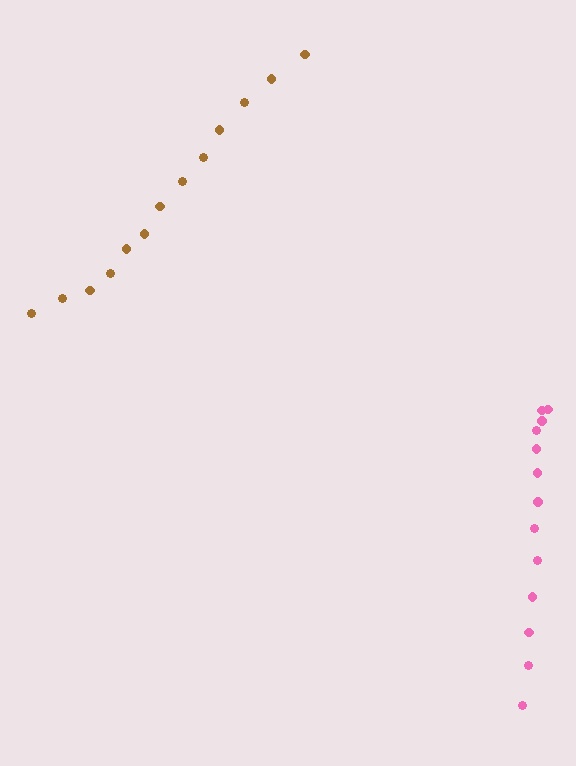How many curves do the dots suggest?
There are 2 distinct paths.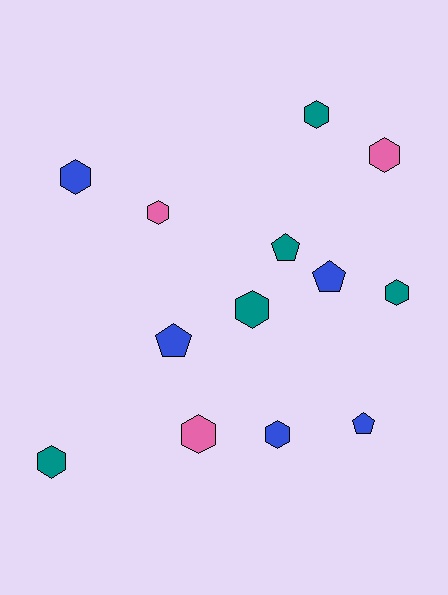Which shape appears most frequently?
Hexagon, with 9 objects.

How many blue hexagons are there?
There are 2 blue hexagons.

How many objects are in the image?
There are 13 objects.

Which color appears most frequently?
Teal, with 5 objects.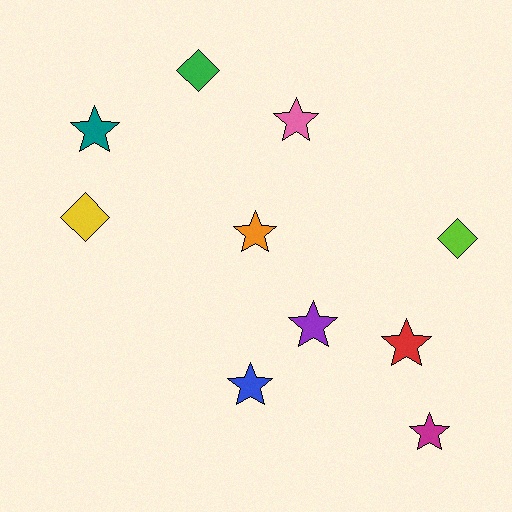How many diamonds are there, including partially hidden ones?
There are 3 diamonds.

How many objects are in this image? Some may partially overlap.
There are 10 objects.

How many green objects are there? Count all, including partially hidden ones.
There is 1 green object.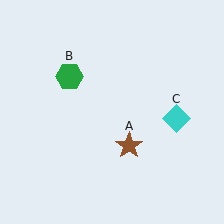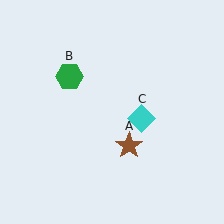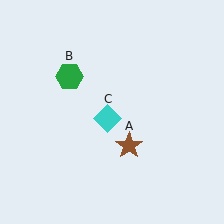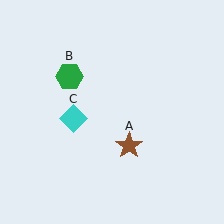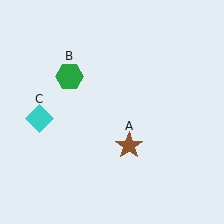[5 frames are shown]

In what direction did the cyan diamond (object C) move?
The cyan diamond (object C) moved left.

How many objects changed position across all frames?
1 object changed position: cyan diamond (object C).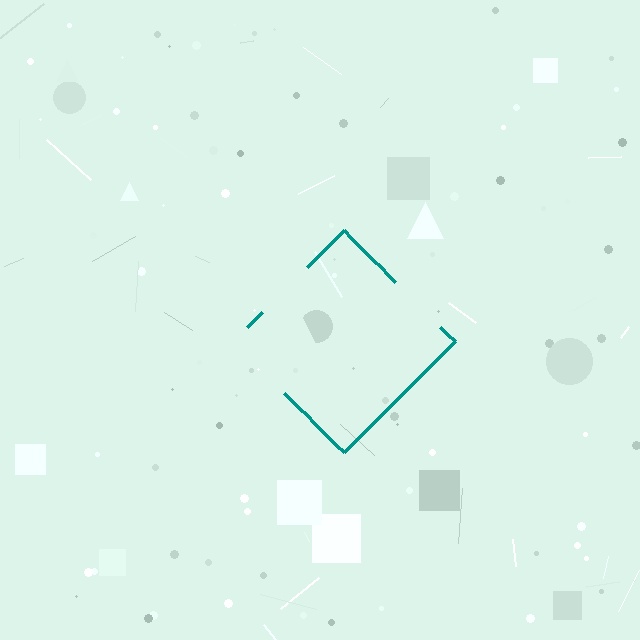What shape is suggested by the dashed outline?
The dashed outline suggests a diamond.